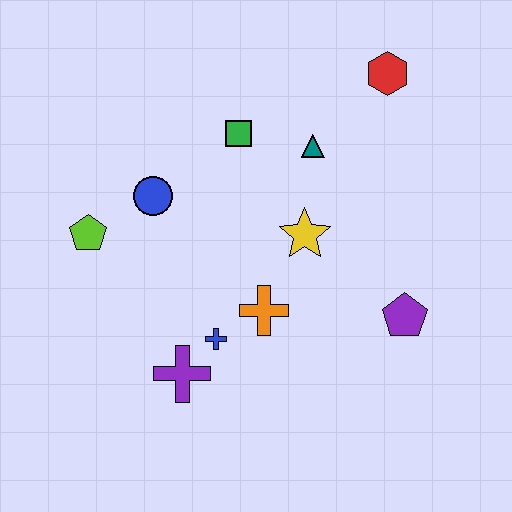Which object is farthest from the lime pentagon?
The red hexagon is farthest from the lime pentagon.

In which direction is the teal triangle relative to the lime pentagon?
The teal triangle is to the right of the lime pentagon.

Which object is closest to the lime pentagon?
The blue circle is closest to the lime pentagon.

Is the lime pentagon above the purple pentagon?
Yes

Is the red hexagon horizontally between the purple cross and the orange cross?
No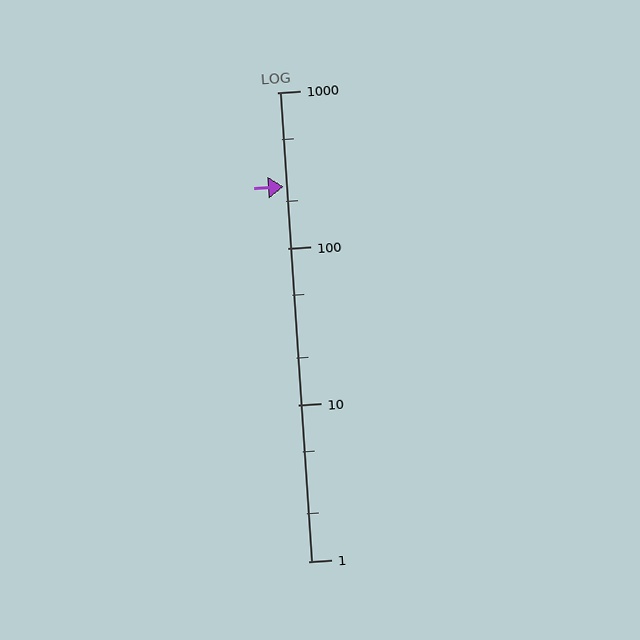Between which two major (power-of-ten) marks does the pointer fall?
The pointer is between 100 and 1000.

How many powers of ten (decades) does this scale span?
The scale spans 3 decades, from 1 to 1000.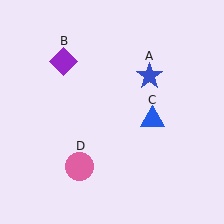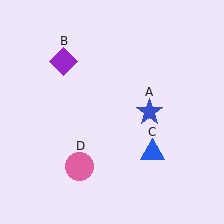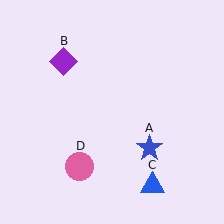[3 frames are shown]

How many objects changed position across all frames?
2 objects changed position: blue star (object A), blue triangle (object C).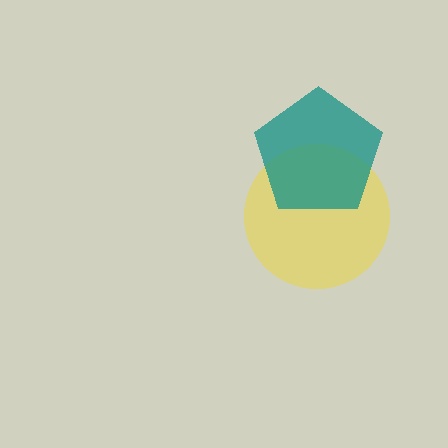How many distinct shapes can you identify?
There are 2 distinct shapes: a yellow circle, a teal pentagon.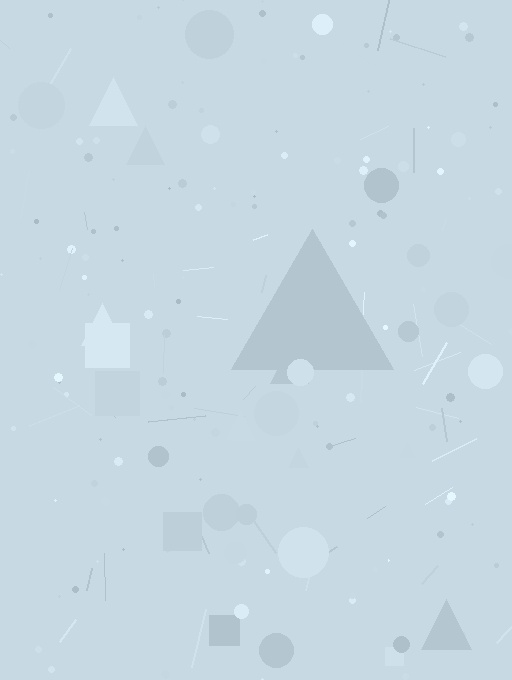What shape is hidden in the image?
A triangle is hidden in the image.